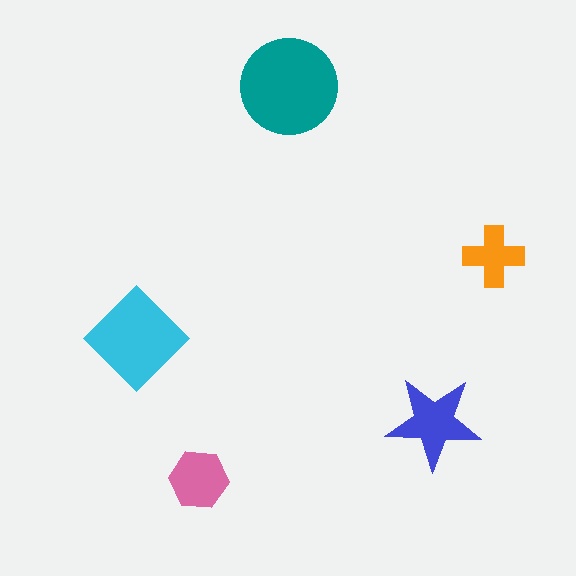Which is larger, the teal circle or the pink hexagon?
The teal circle.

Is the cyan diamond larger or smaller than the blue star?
Larger.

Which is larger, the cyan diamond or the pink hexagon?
The cyan diamond.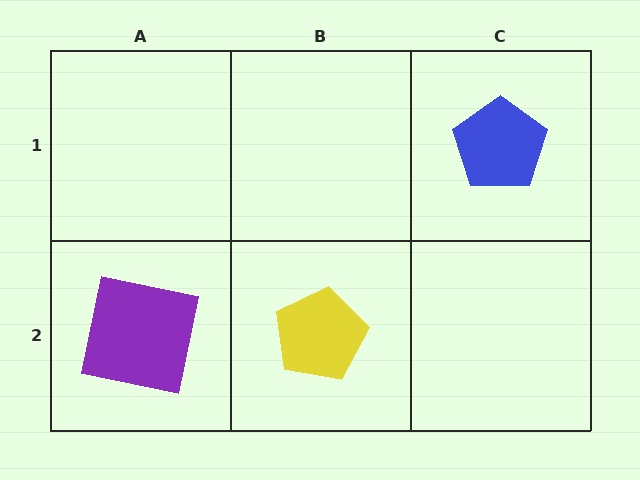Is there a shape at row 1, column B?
No, that cell is empty.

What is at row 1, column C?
A blue pentagon.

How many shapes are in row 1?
1 shape.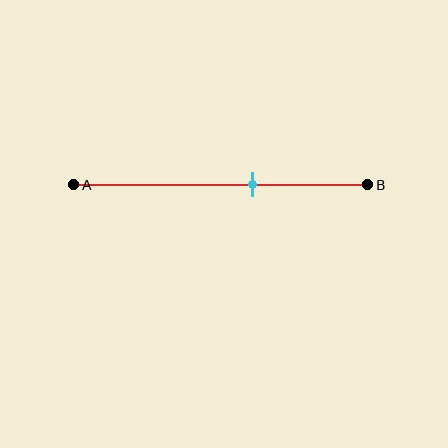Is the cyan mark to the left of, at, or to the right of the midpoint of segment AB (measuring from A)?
The cyan mark is to the right of the midpoint of segment AB.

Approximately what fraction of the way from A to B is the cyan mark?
The cyan mark is approximately 60% of the way from A to B.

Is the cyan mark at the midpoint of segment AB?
No, the mark is at about 60% from A, not at the 50% midpoint.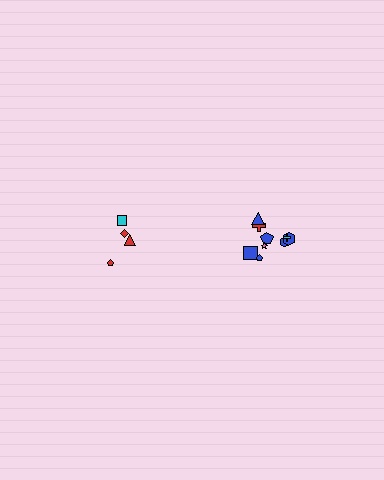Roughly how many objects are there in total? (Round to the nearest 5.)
Roughly 15 objects in total.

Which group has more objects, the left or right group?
The right group.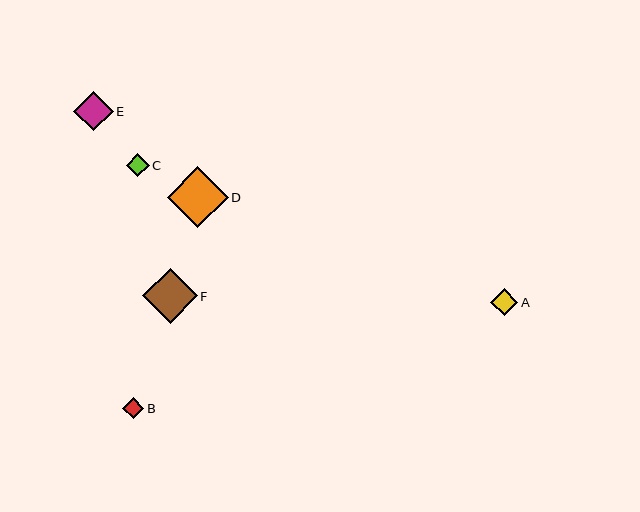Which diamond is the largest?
Diamond D is the largest with a size of approximately 61 pixels.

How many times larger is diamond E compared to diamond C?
Diamond E is approximately 1.7 times the size of diamond C.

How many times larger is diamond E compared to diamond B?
Diamond E is approximately 1.9 times the size of diamond B.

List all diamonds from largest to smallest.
From largest to smallest: D, F, E, A, C, B.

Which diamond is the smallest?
Diamond B is the smallest with a size of approximately 21 pixels.